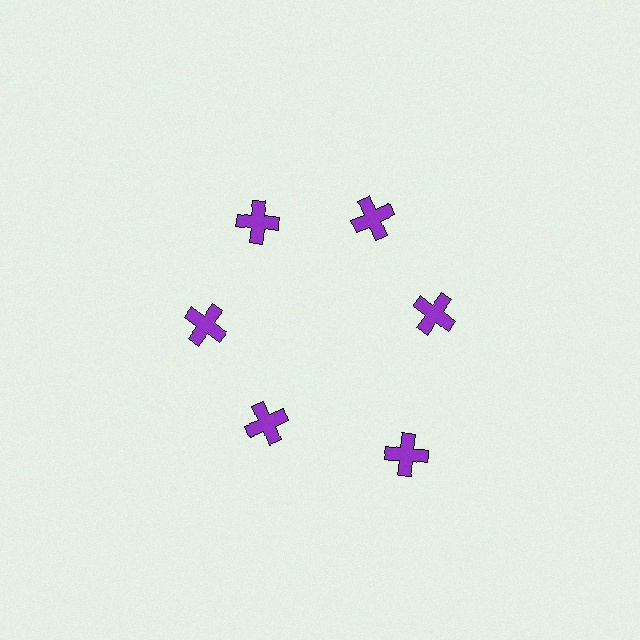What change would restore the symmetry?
The symmetry would be restored by moving it inward, back onto the ring so that all 6 crosses sit at equal angles and equal distance from the center.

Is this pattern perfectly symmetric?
No. The 6 purple crosses are arranged in a ring, but one element near the 5 o'clock position is pushed outward from the center, breaking the 6-fold rotational symmetry.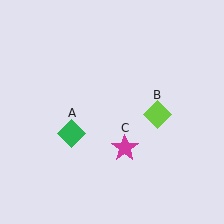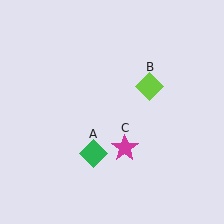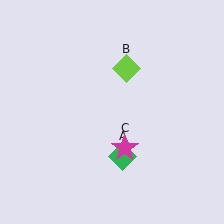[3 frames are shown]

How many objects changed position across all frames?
2 objects changed position: green diamond (object A), lime diamond (object B).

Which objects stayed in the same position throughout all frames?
Magenta star (object C) remained stationary.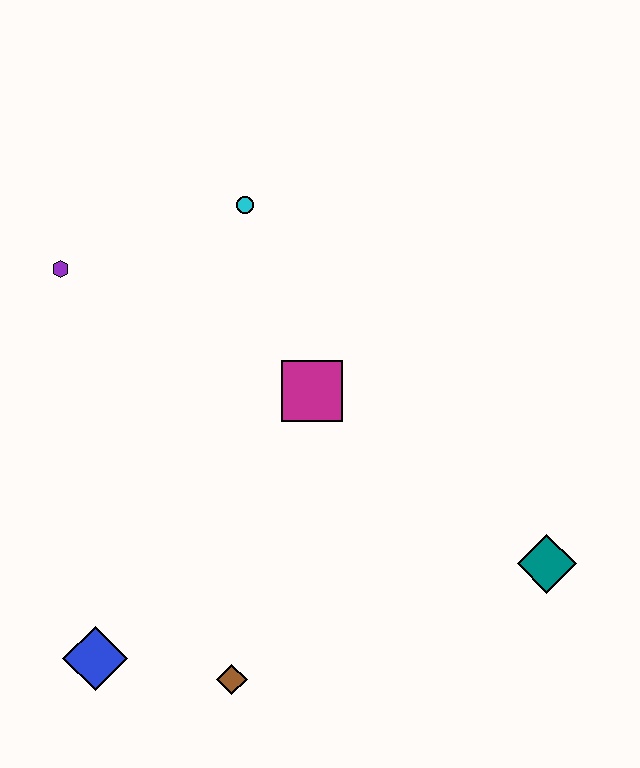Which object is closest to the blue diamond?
The brown diamond is closest to the blue diamond.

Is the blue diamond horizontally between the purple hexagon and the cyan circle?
Yes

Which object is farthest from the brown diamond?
The cyan circle is farthest from the brown diamond.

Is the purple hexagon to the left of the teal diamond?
Yes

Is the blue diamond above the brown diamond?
Yes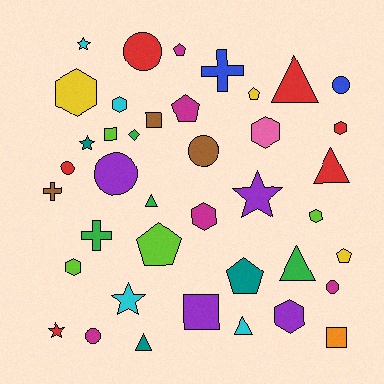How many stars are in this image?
There are 5 stars.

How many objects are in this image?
There are 40 objects.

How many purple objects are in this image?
There are 4 purple objects.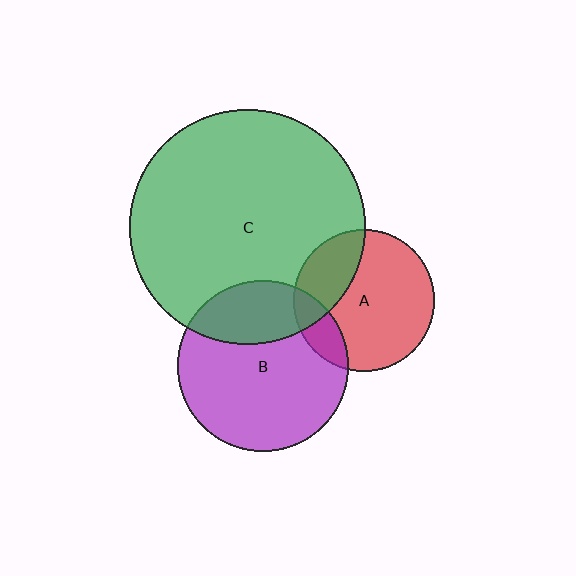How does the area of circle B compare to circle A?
Approximately 1.4 times.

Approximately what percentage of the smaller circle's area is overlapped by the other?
Approximately 15%.